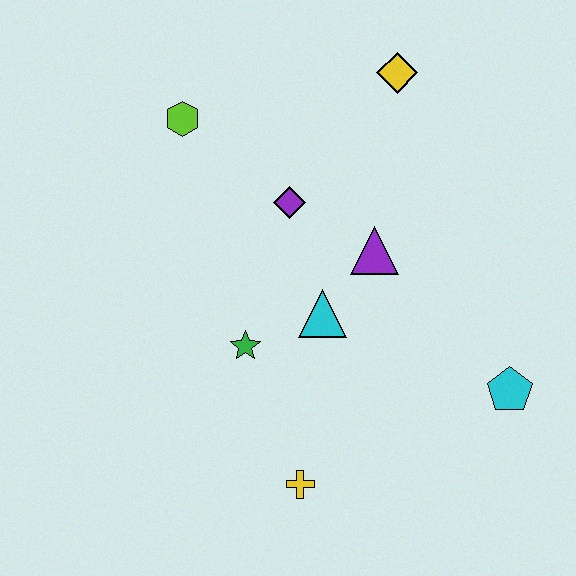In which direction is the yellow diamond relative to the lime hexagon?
The yellow diamond is to the right of the lime hexagon.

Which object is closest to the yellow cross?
The green star is closest to the yellow cross.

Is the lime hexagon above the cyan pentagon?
Yes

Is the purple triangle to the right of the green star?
Yes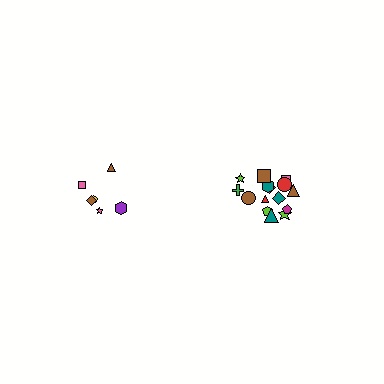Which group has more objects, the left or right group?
The right group.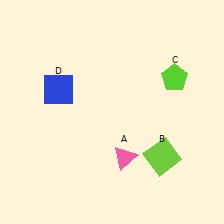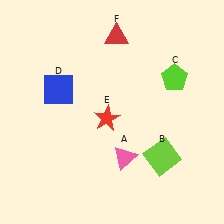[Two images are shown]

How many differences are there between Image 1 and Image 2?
There are 2 differences between the two images.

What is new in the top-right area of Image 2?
A red triangle (F) was added in the top-right area of Image 2.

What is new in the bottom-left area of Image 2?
A red star (E) was added in the bottom-left area of Image 2.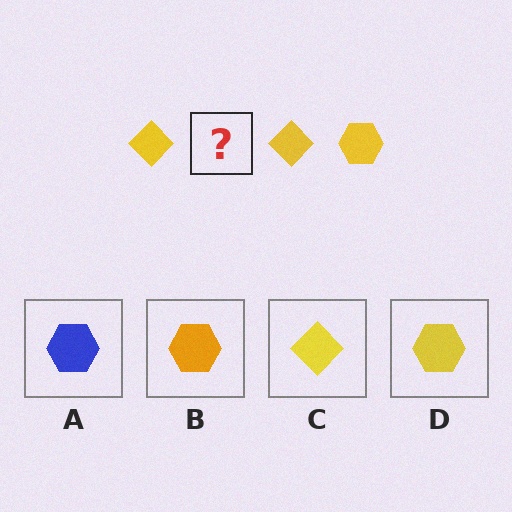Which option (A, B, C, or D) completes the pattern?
D.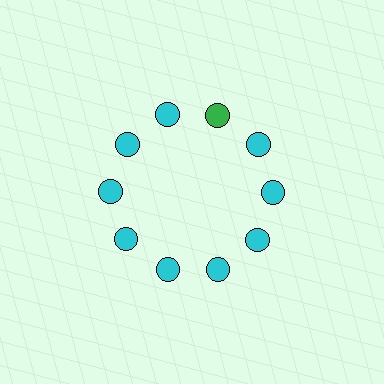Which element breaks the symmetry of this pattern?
The green circle at roughly the 1 o'clock position breaks the symmetry. All other shapes are cyan circles.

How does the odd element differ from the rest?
It has a different color: green instead of cyan.